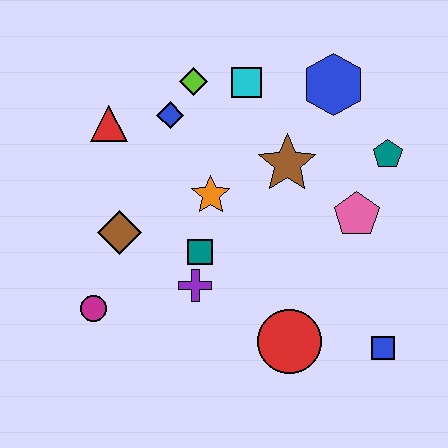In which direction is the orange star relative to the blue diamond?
The orange star is below the blue diamond.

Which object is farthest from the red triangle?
The blue square is farthest from the red triangle.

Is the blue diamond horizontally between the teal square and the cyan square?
No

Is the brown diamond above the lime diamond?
No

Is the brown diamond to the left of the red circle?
Yes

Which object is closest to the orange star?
The teal square is closest to the orange star.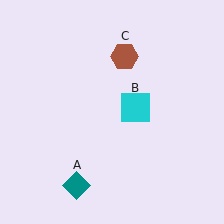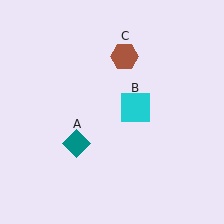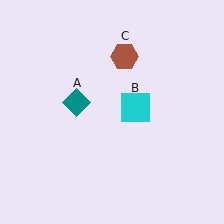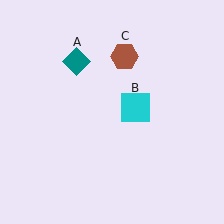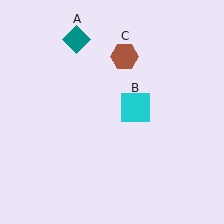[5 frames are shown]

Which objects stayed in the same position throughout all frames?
Cyan square (object B) and brown hexagon (object C) remained stationary.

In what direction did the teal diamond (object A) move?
The teal diamond (object A) moved up.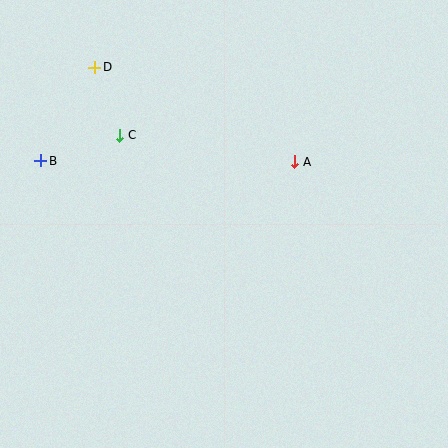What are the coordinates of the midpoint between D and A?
The midpoint between D and A is at (195, 114).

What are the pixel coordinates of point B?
Point B is at (41, 161).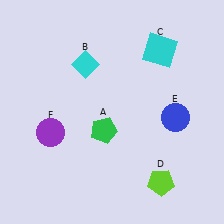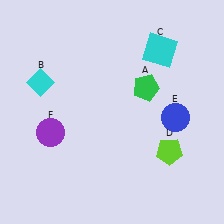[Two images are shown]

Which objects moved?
The objects that moved are: the green pentagon (A), the cyan diamond (B), the lime pentagon (D).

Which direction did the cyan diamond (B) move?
The cyan diamond (B) moved left.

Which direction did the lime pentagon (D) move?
The lime pentagon (D) moved up.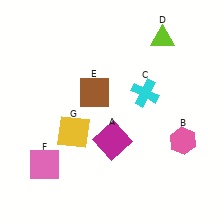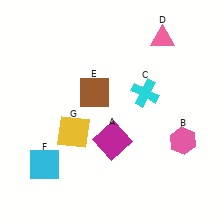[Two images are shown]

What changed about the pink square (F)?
In Image 1, F is pink. In Image 2, it changed to cyan.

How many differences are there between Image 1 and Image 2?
There are 2 differences between the two images.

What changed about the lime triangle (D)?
In Image 1, D is lime. In Image 2, it changed to pink.